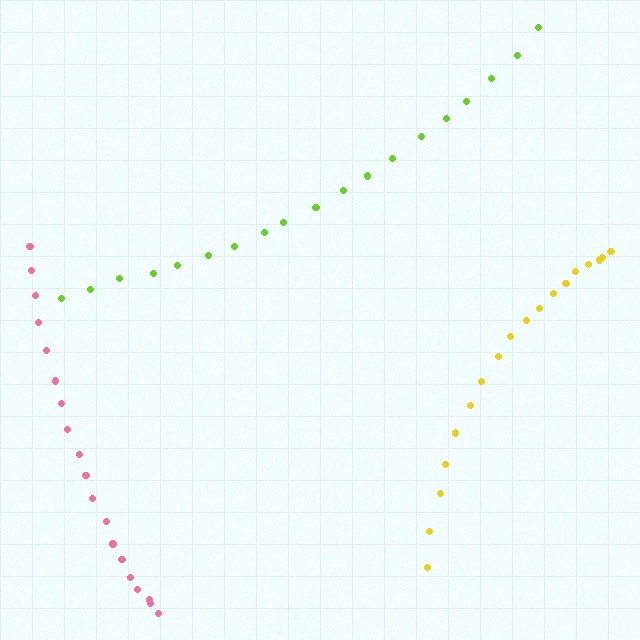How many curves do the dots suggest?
There are 3 distinct paths.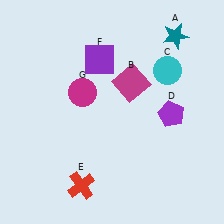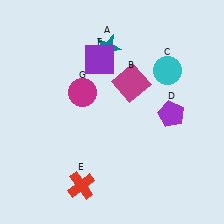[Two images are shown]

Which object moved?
The teal star (A) moved left.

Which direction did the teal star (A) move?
The teal star (A) moved left.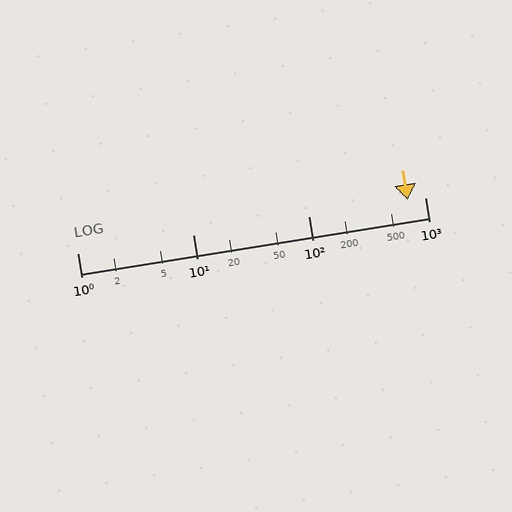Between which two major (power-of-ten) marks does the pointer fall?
The pointer is between 100 and 1000.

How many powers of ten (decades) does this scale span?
The scale spans 3 decades, from 1 to 1000.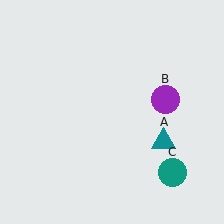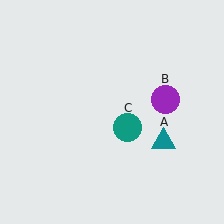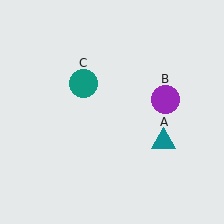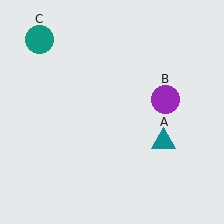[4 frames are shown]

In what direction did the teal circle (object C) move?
The teal circle (object C) moved up and to the left.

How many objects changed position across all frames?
1 object changed position: teal circle (object C).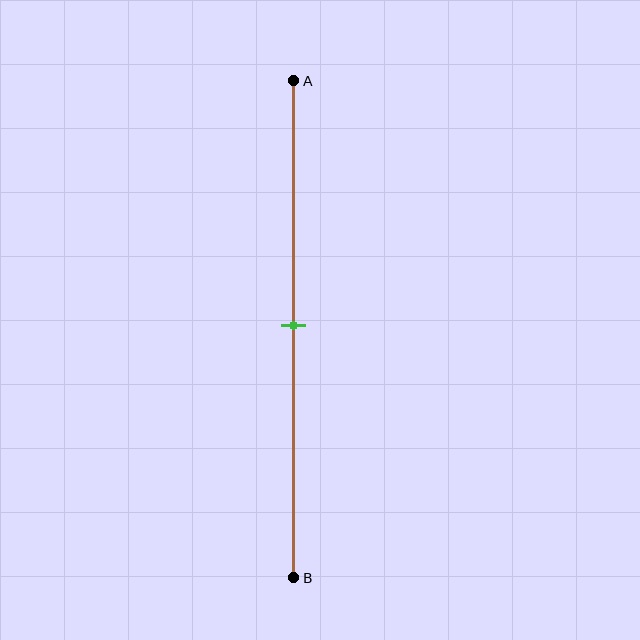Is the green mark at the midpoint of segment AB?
Yes, the mark is approximately at the midpoint.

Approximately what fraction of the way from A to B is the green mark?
The green mark is approximately 50% of the way from A to B.